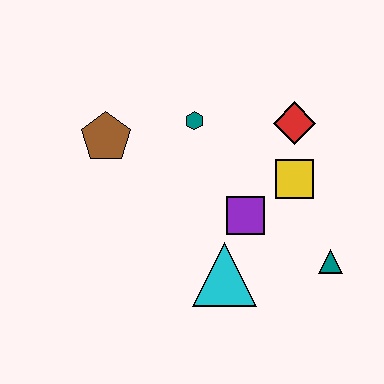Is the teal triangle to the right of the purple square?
Yes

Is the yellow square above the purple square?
Yes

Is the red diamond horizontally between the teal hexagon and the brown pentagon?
No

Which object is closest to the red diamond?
The yellow square is closest to the red diamond.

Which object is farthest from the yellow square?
The brown pentagon is farthest from the yellow square.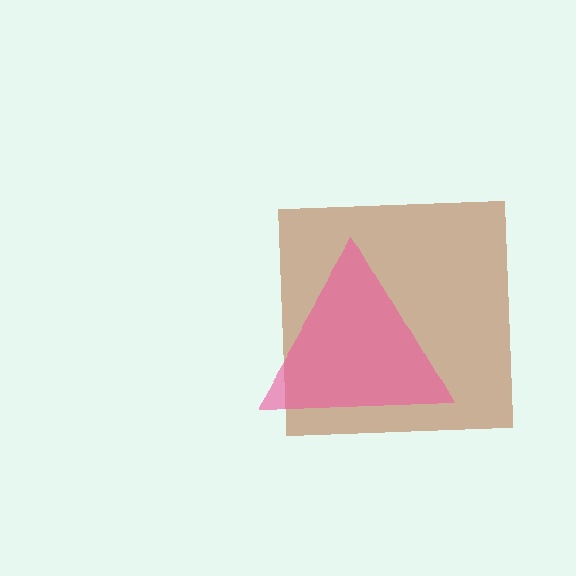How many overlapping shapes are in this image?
There are 2 overlapping shapes in the image.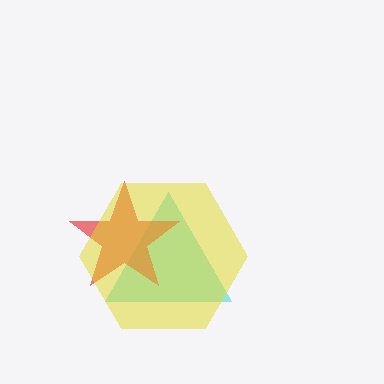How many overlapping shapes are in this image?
There are 3 overlapping shapes in the image.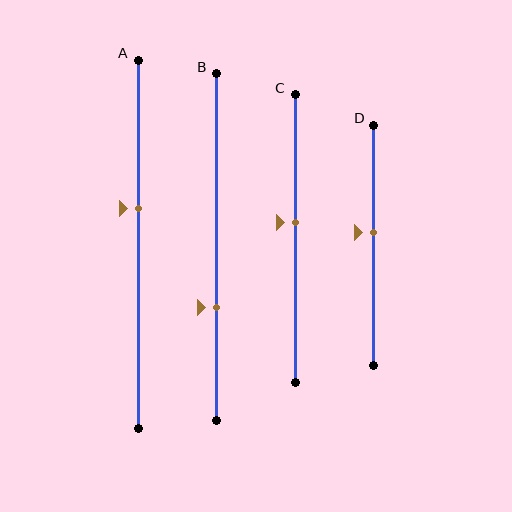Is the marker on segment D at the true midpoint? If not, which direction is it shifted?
No, the marker on segment D is shifted upward by about 5% of the segment length.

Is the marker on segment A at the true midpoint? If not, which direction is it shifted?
No, the marker on segment A is shifted upward by about 10% of the segment length.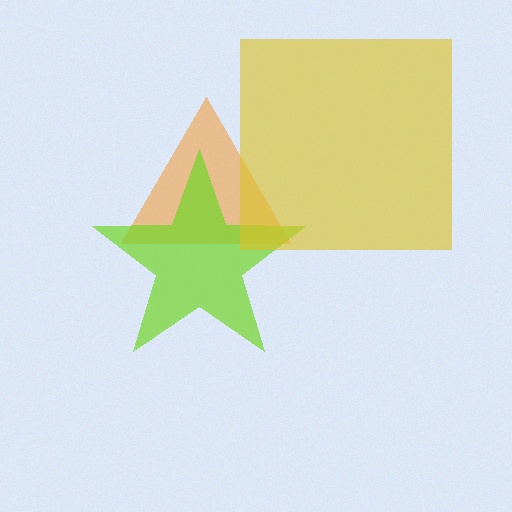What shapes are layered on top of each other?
The layered shapes are: an orange triangle, a lime star, a yellow square.